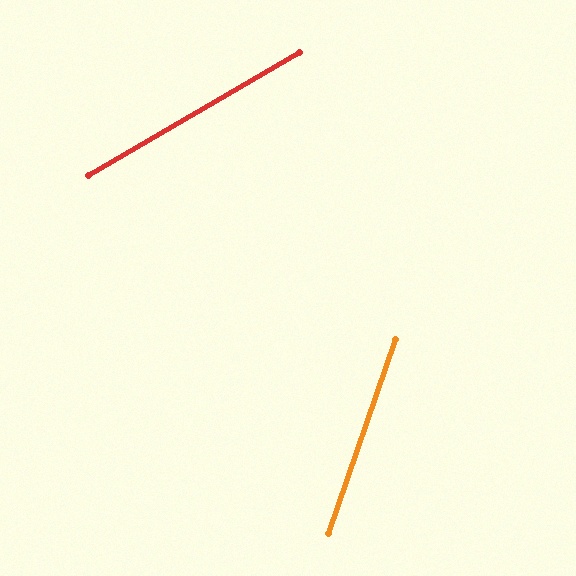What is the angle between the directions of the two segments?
Approximately 41 degrees.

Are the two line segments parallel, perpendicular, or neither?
Neither parallel nor perpendicular — they differ by about 41°.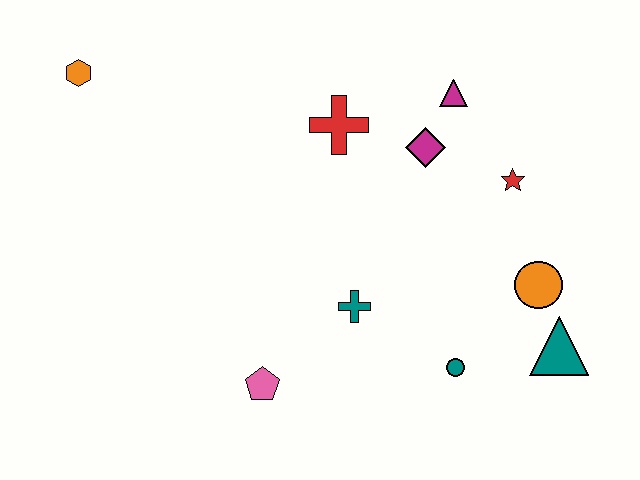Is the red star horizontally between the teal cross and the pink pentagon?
No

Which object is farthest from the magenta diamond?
The orange hexagon is farthest from the magenta diamond.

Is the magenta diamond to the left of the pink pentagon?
No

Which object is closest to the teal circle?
The teal triangle is closest to the teal circle.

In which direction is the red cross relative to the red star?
The red cross is to the left of the red star.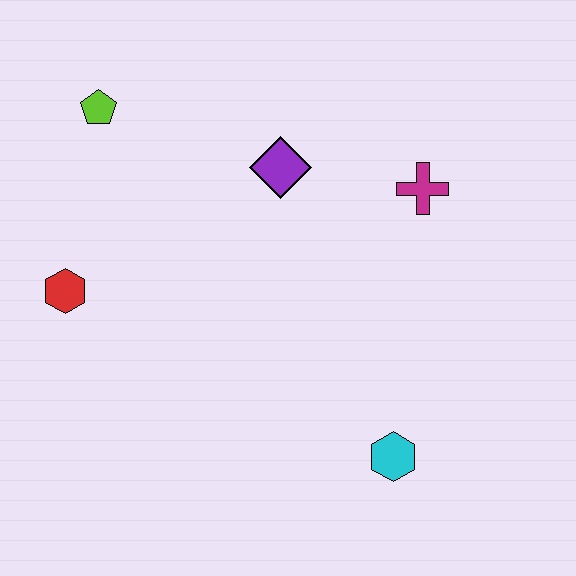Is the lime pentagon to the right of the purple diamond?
No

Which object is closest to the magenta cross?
The purple diamond is closest to the magenta cross.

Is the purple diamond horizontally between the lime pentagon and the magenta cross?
Yes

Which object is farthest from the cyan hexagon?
The lime pentagon is farthest from the cyan hexagon.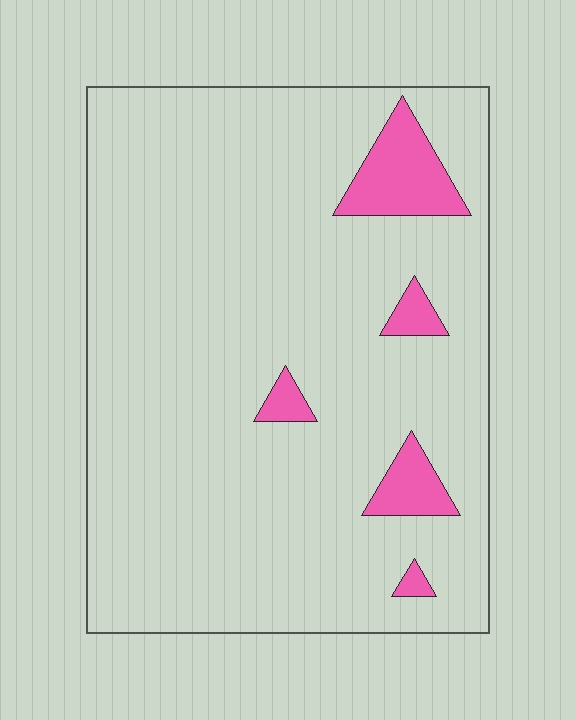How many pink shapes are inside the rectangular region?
5.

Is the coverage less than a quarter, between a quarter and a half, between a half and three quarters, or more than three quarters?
Less than a quarter.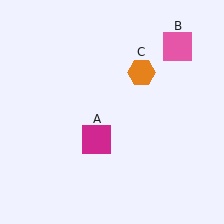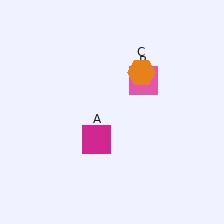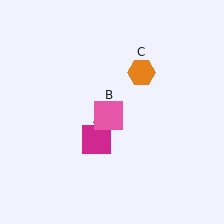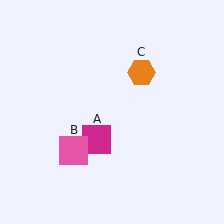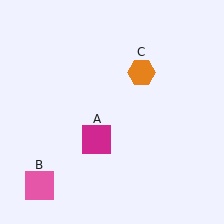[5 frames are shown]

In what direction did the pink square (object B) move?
The pink square (object B) moved down and to the left.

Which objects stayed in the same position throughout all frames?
Magenta square (object A) and orange hexagon (object C) remained stationary.